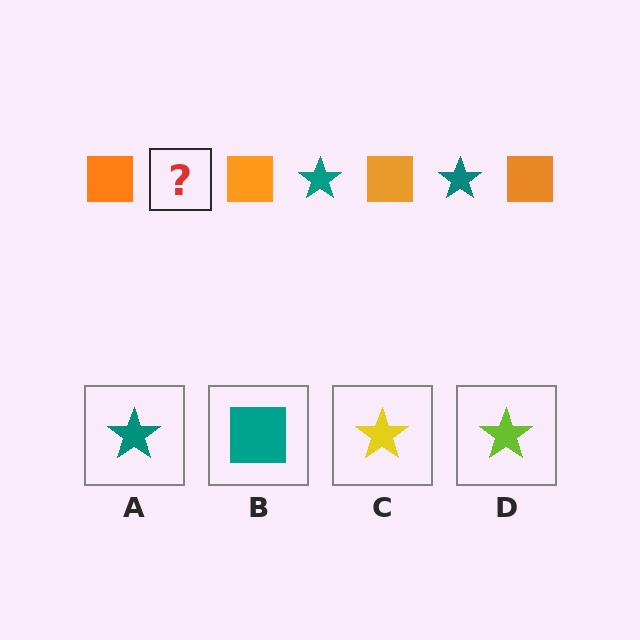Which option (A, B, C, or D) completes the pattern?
A.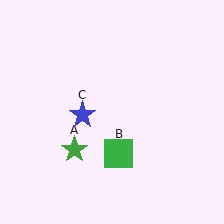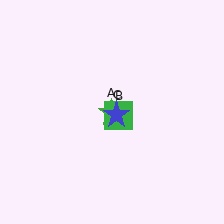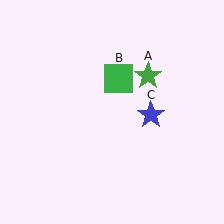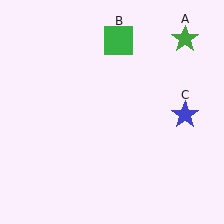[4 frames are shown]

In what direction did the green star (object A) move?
The green star (object A) moved up and to the right.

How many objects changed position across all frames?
3 objects changed position: green star (object A), green square (object B), blue star (object C).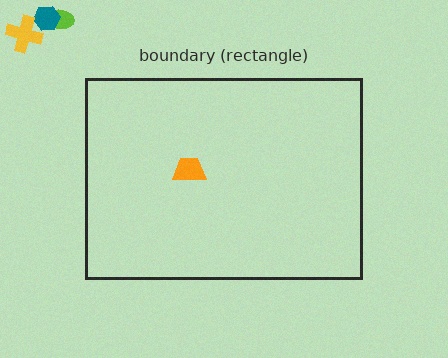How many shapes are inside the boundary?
1 inside, 3 outside.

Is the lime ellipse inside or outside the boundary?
Outside.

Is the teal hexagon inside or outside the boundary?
Outside.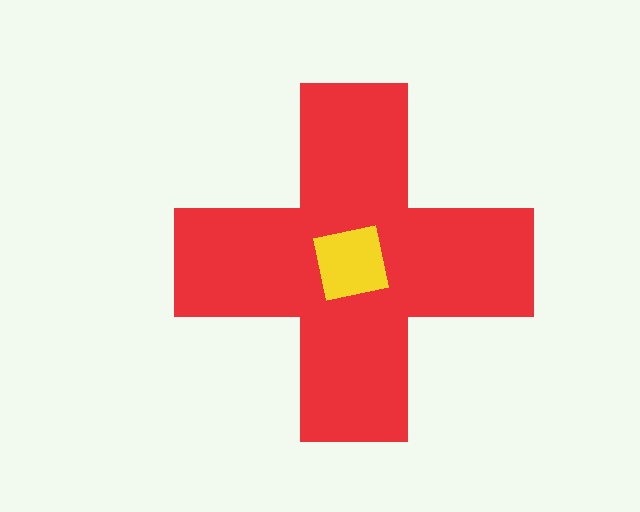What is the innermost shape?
The yellow square.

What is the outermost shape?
The red cross.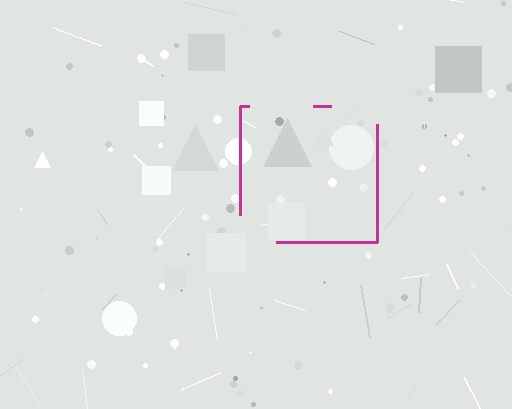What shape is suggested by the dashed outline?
The dashed outline suggests a square.